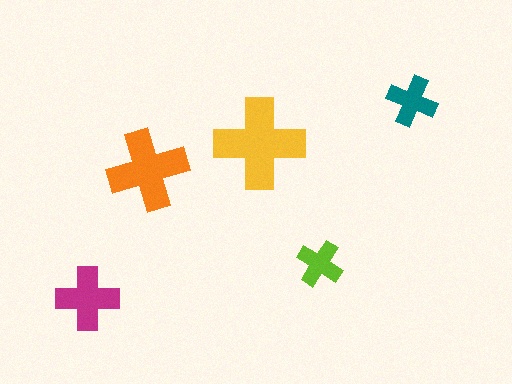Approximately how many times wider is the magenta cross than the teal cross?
About 1.5 times wider.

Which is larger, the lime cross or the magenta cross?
The magenta one.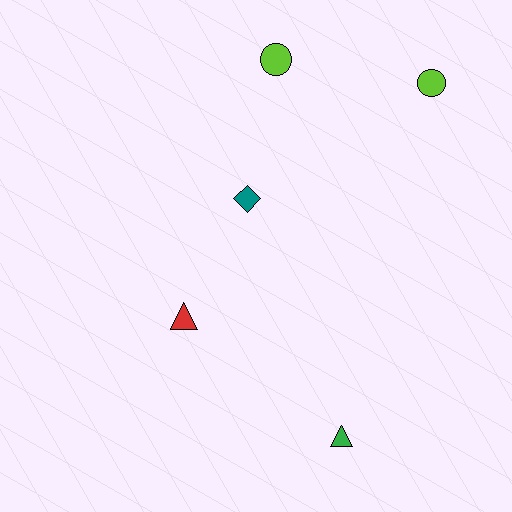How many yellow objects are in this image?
There are no yellow objects.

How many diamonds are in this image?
There is 1 diamond.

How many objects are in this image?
There are 5 objects.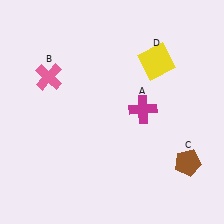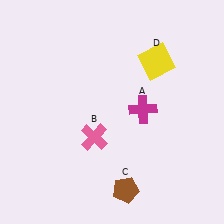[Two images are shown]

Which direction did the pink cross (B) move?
The pink cross (B) moved down.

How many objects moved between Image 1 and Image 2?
2 objects moved between the two images.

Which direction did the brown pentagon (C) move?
The brown pentagon (C) moved left.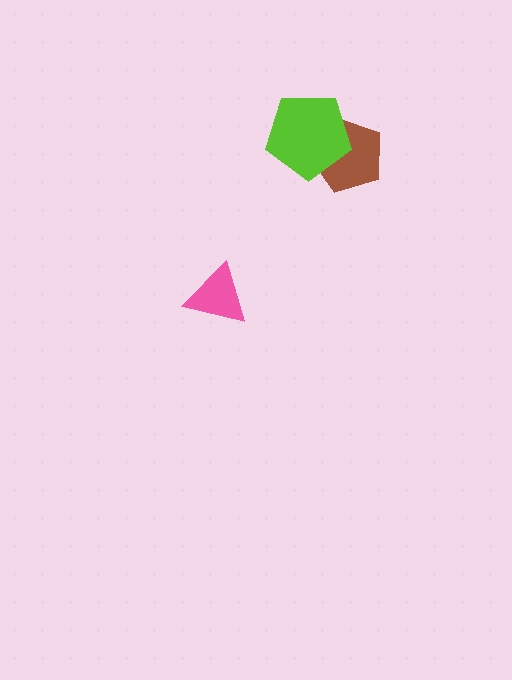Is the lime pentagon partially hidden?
No, no other shape covers it.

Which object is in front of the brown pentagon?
The lime pentagon is in front of the brown pentagon.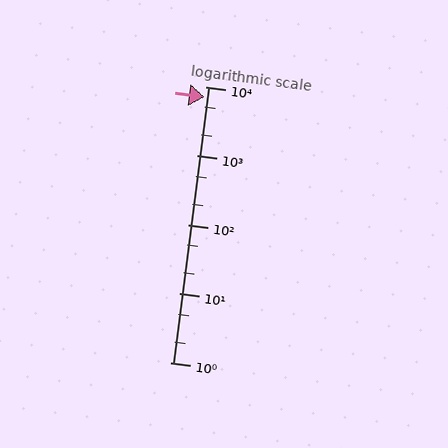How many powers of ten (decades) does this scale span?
The scale spans 4 decades, from 1 to 10000.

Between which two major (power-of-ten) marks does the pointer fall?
The pointer is between 1000 and 10000.